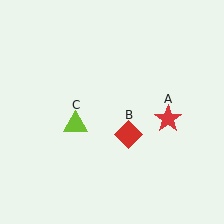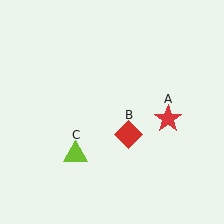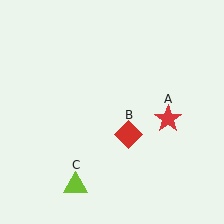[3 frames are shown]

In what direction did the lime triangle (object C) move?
The lime triangle (object C) moved down.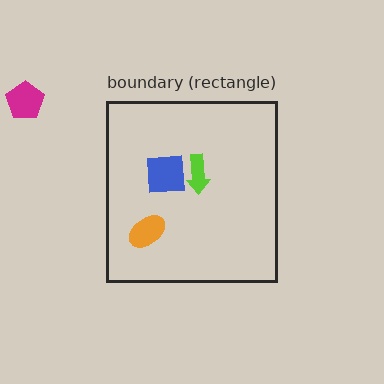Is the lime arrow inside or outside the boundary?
Inside.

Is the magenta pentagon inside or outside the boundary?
Outside.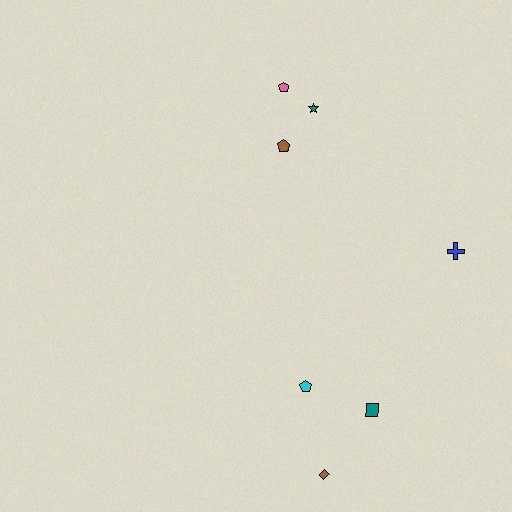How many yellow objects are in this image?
There are no yellow objects.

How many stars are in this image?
There is 1 star.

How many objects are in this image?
There are 7 objects.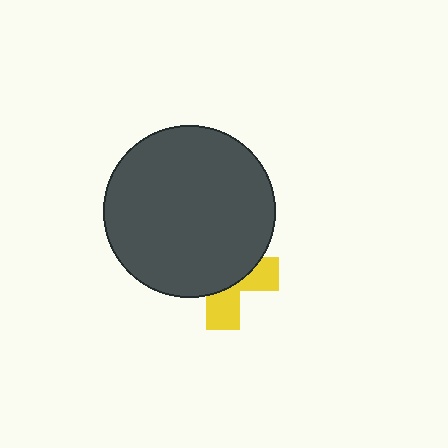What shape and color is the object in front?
The object in front is a dark gray circle.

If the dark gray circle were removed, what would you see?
You would see the complete yellow cross.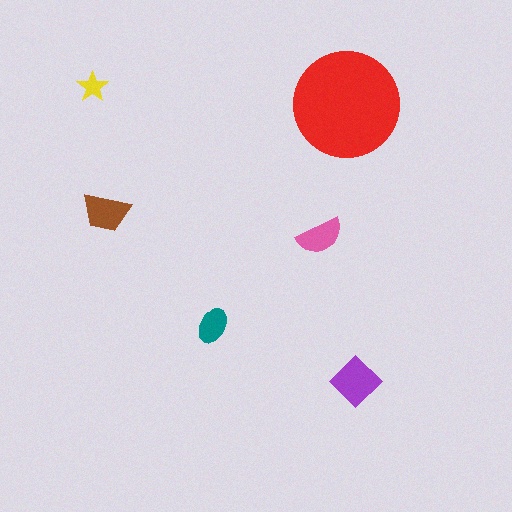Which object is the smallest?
The yellow star.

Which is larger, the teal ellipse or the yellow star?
The teal ellipse.